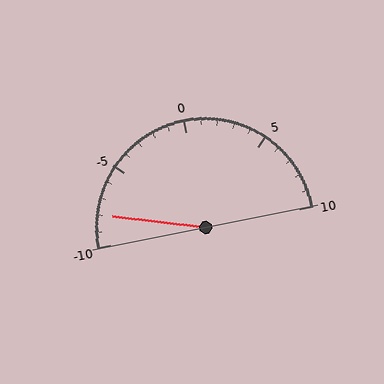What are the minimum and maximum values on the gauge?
The gauge ranges from -10 to 10.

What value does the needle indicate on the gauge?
The needle indicates approximately -8.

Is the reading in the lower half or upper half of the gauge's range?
The reading is in the lower half of the range (-10 to 10).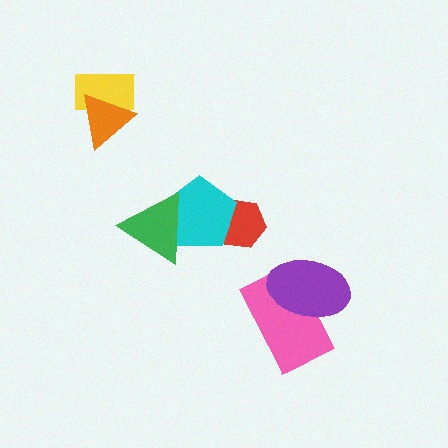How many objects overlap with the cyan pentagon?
2 objects overlap with the cyan pentagon.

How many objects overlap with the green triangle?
1 object overlaps with the green triangle.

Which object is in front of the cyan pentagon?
The green triangle is in front of the cyan pentagon.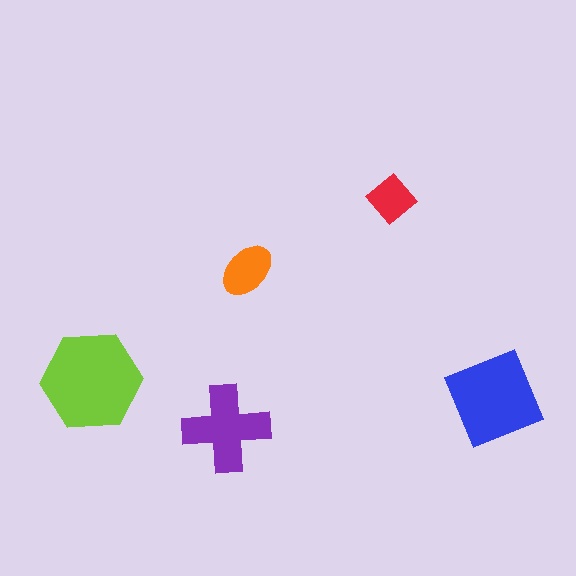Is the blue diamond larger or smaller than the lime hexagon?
Smaller.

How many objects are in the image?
There are 5 objects in the image.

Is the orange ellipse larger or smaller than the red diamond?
Larger.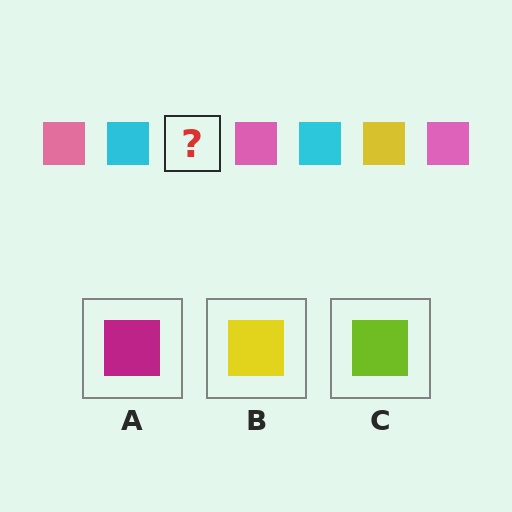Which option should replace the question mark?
Option B.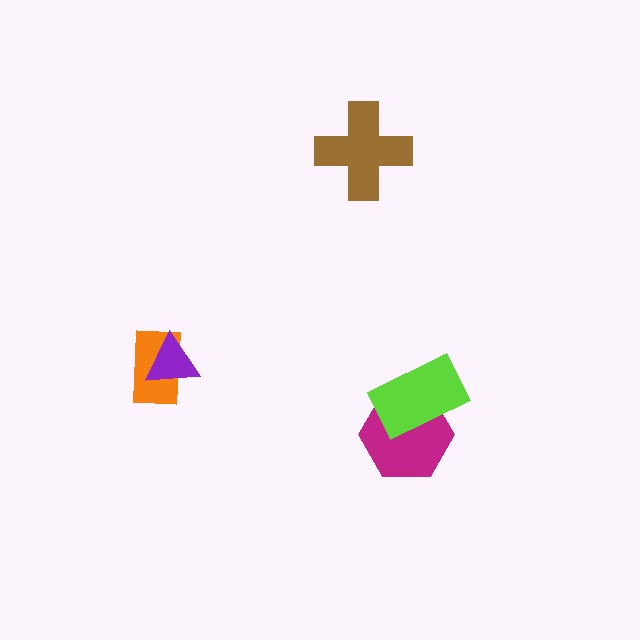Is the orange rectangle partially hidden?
Yes, it is partially covered by another shape.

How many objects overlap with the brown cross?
0 objects overlap with the brown cross.